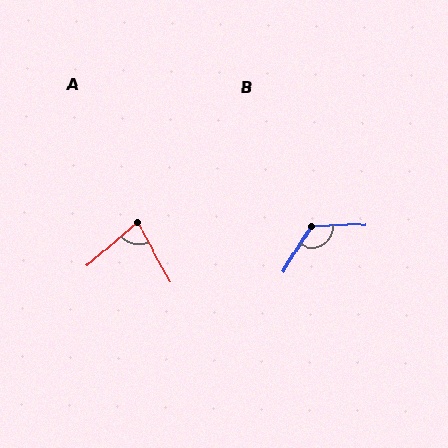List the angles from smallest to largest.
A (79°), B (123°).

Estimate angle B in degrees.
Approximately 123 degrees.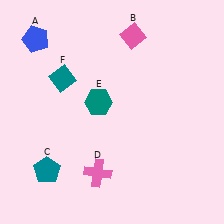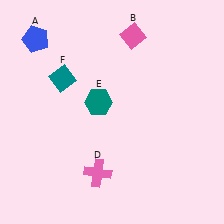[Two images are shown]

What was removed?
The teal pentagon (C) was removed in Image 2.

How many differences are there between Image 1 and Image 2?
There is 1 difference between the two images.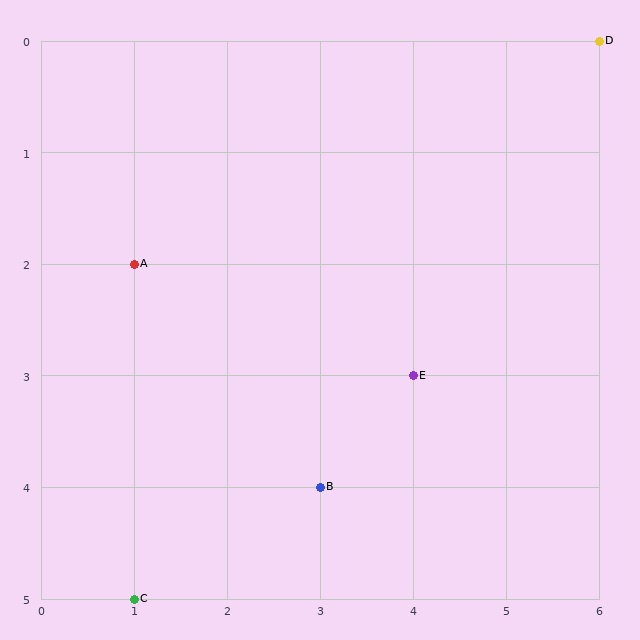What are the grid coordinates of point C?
Point C is at grid coordinates (1, 5).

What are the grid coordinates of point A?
Point A is at grid coordinates (1, 2).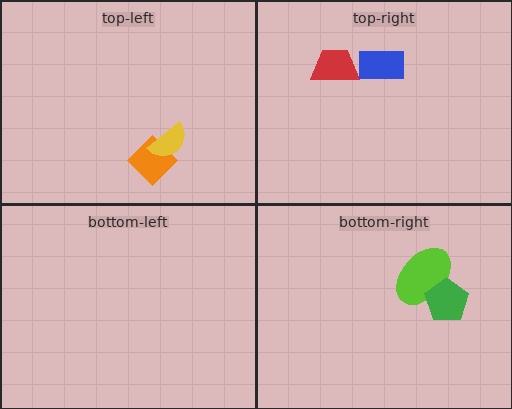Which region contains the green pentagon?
The bottom-right region.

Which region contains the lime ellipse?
The bottom-right region.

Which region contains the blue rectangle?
The top-right region.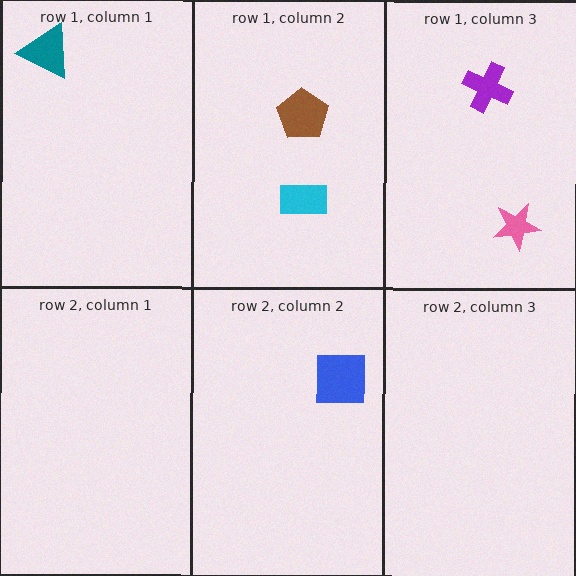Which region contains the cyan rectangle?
The row 1, column 2 region.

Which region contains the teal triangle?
The row 1, column 1 region.